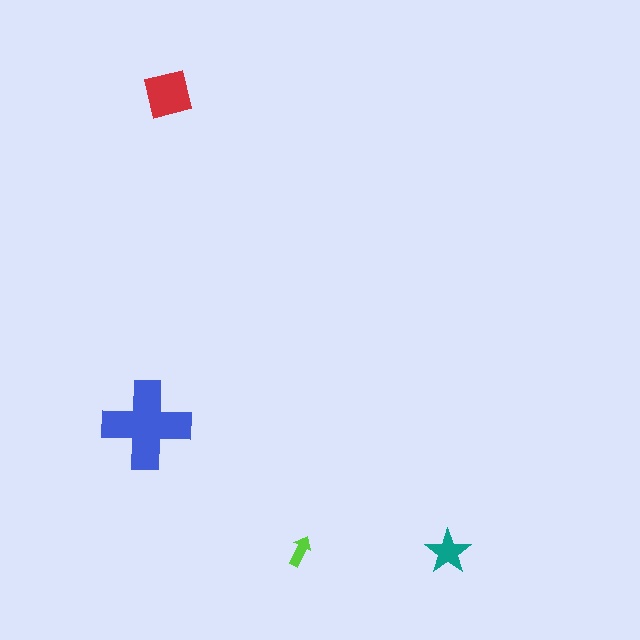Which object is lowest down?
The teal star is bottommost.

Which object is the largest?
The blue cross.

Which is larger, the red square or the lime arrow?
The red square.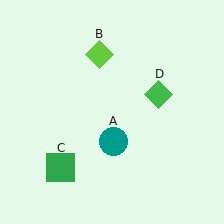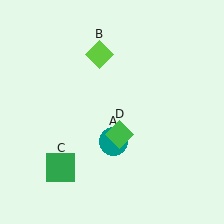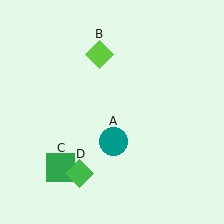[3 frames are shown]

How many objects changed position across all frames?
1 object changed position: green diamond (object D).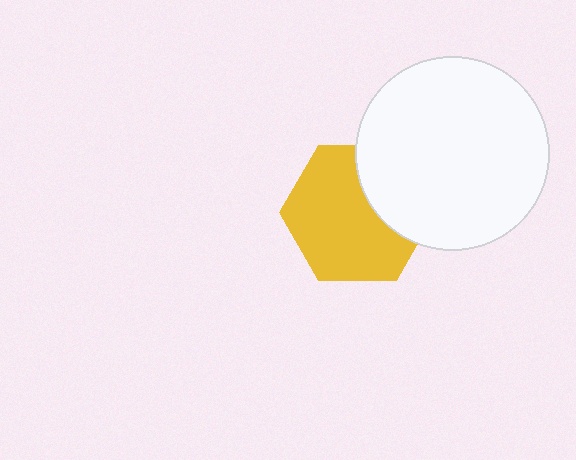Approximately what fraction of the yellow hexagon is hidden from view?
Roughly 30% of the yellow hexagon is hidden behind the white circle.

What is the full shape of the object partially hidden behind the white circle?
The partially hidden object is a yellow hexagon.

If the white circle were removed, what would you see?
You would see the complete yellow hexagon.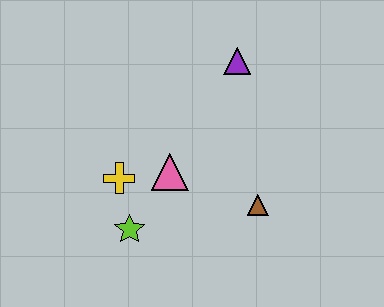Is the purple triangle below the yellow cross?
No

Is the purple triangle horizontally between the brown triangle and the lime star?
Yes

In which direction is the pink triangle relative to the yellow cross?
The pink triangle is to the right of the yellow cross.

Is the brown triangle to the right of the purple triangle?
Yes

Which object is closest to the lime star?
The yellow cross is closest to the lime star.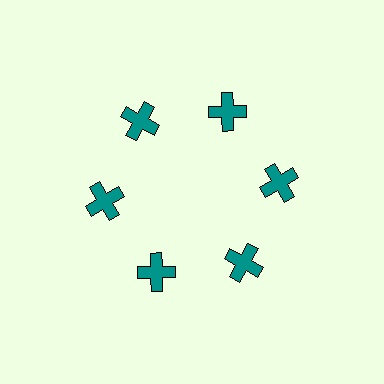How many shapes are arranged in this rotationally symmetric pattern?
There are 6 shapes, arranged in 6 groups of 1.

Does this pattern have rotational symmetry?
Yes, this pattern has 6-fold rotational symmetry. It looks the same after rotating 60 degrees around the center.